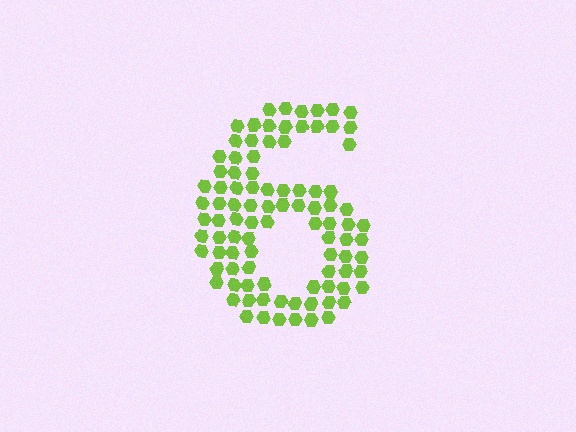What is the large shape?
The large shape is the digit 6.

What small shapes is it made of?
It is made of small hexagons.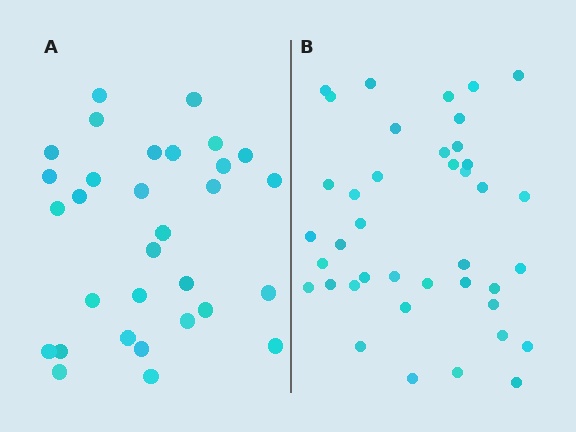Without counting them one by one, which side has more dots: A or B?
Region B (the right region) has more dots.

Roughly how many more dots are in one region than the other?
Region B has roughly 8 or so more dots than region A.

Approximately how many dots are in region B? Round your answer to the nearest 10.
About 40 dots.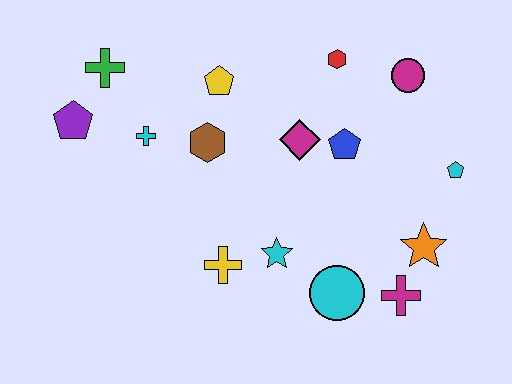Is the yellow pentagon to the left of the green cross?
No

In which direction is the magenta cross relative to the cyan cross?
The magenta cross is to the right of the cyan cross.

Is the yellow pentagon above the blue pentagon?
Yes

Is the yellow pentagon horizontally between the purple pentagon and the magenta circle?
Yes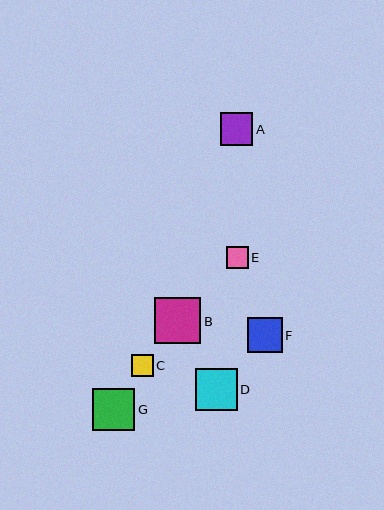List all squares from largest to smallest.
From largest to smallest: B, D, G, F, A, E, C.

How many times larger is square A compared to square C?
Square A is approximately 1.5 times the size of square C.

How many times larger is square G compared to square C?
Square G is approximately 2.0 times the size of square C.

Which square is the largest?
Square B is the largest with a size of approximately 46 pixels.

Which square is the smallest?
Square C is the smallest with a size of approximately 21 pixels.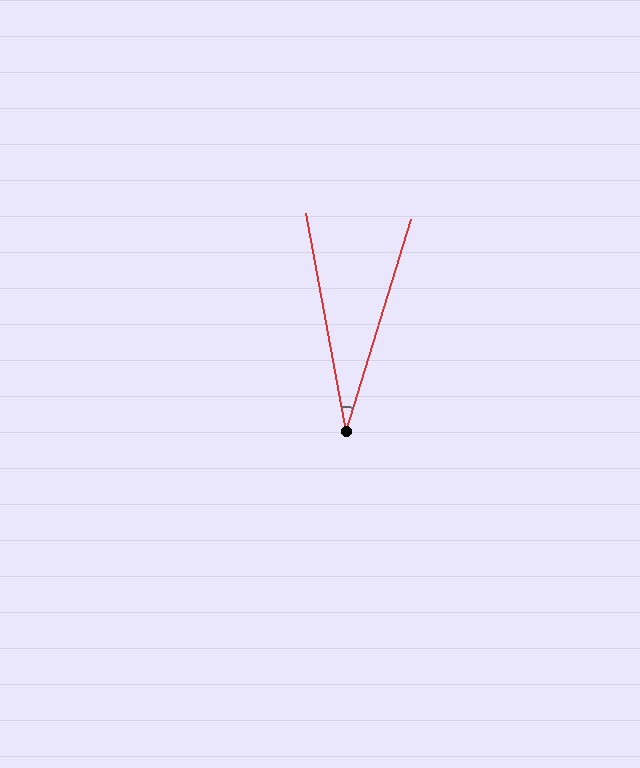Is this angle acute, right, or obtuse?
It is acute.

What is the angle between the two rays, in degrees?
Approximately 27 degrees.